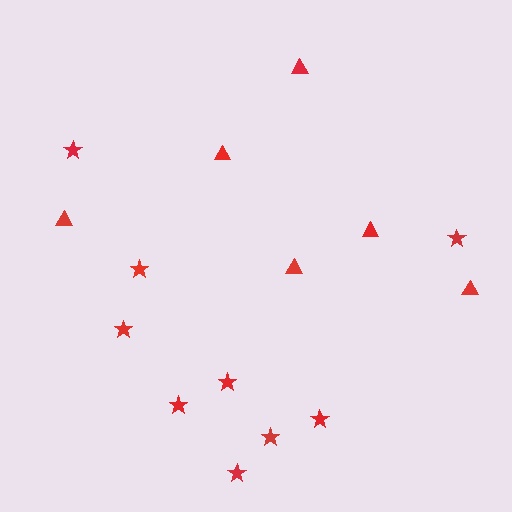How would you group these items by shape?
There are 2 groups: one group of stars (9) and one group of triangles (6).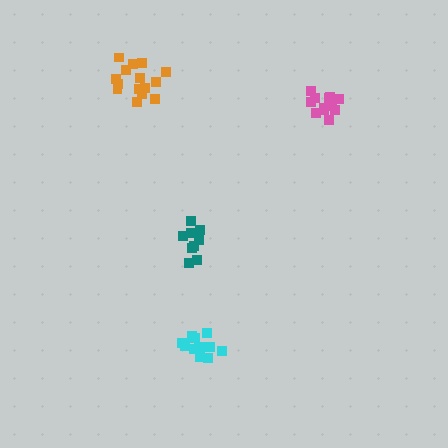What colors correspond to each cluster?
The clusters are colored: cyan, pink, teal, orange.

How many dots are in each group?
Group 1: 12 dots, Group 2: 13 dots, Group 3: 9 dots, Group 4: 15 dots (49 total).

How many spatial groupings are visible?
There are 4 spatial groupings.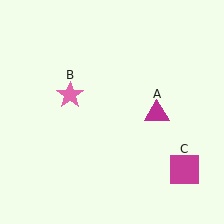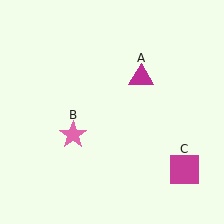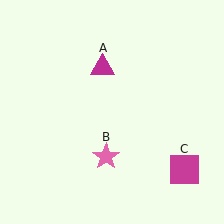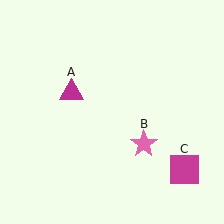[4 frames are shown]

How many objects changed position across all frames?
2 objects changed position: magenta triangle (object A), pink star (object B).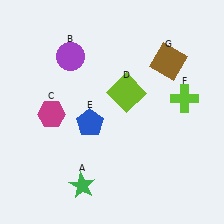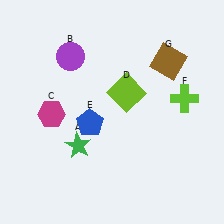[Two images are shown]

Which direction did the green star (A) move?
The green star (A) moved up.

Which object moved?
The green star (A) moved up.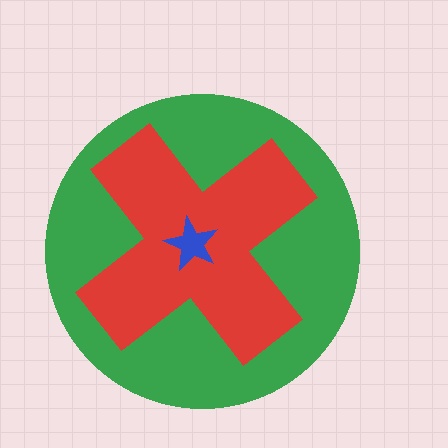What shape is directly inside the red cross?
The blue star.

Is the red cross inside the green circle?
Yes.